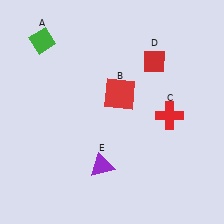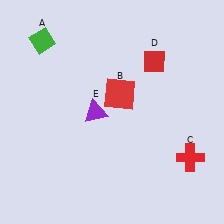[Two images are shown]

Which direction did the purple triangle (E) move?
The purple triangle (E) moved up.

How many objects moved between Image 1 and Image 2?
2 objects moved between the two images.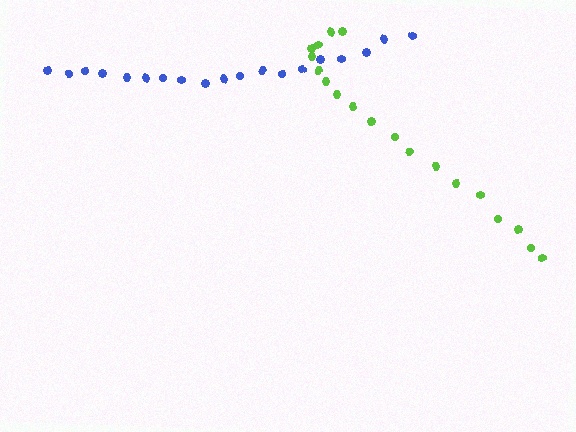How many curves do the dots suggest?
There are 2 distinct paths.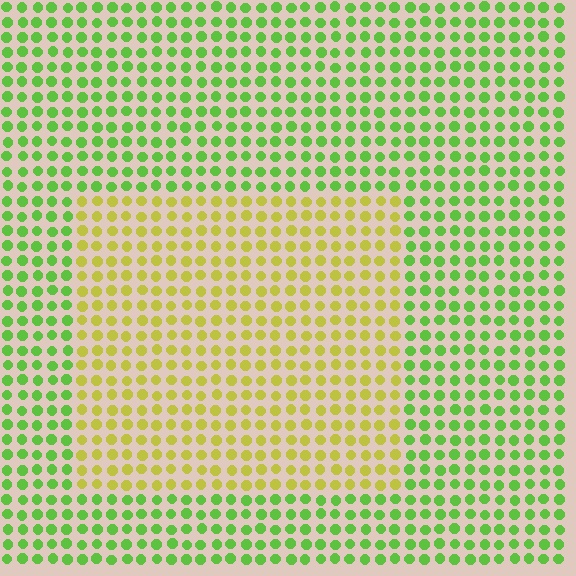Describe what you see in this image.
The image is filled with small lime elements in a uniform arrangement. A rectangle-shaped region is visible where the elements are tinted to a slightly different hue, forming a subtle color boundary.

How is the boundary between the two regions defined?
The boundary is defined purely by a slight shift in hue (about 45 degrees). Spacing, size, and orientation are identical on both sides.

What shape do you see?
I see a rectangle.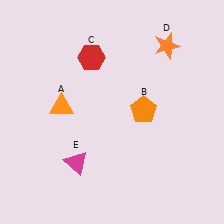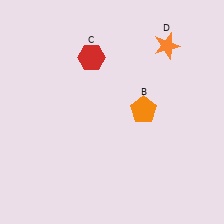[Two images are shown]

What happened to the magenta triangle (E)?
The magenta triangle (E) was removed in Image 2. It was in the bottom-left area of Image 1.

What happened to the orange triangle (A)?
The orange triangle (A) was removed in Image 2. It was in the top-left area of Image 1.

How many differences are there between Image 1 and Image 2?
There are 2 differences between the two images.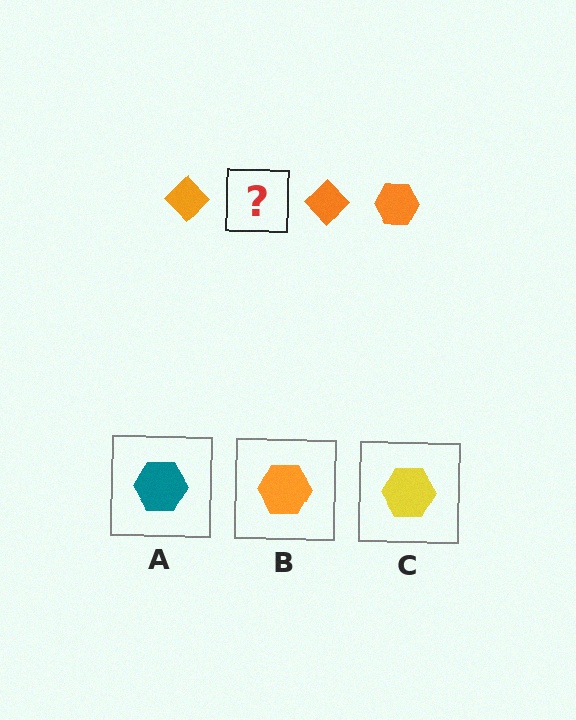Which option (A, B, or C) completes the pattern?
B.